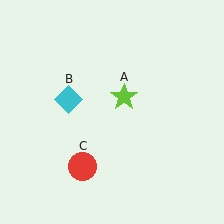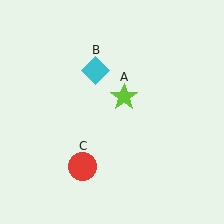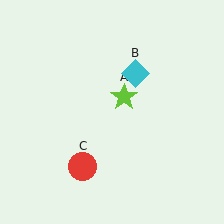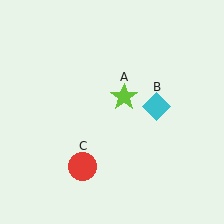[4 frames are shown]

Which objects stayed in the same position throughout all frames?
Lime star (object A) and red circle (object C) remained stationary.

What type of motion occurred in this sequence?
The cyan diamond (object B) rotated clockwise around the center of the scene.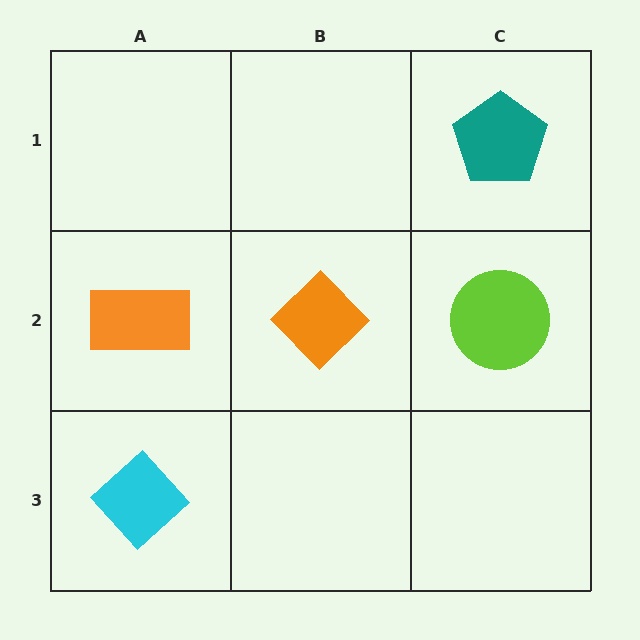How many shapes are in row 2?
3 shapes.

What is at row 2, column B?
An orange diamond.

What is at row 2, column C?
A lime circle.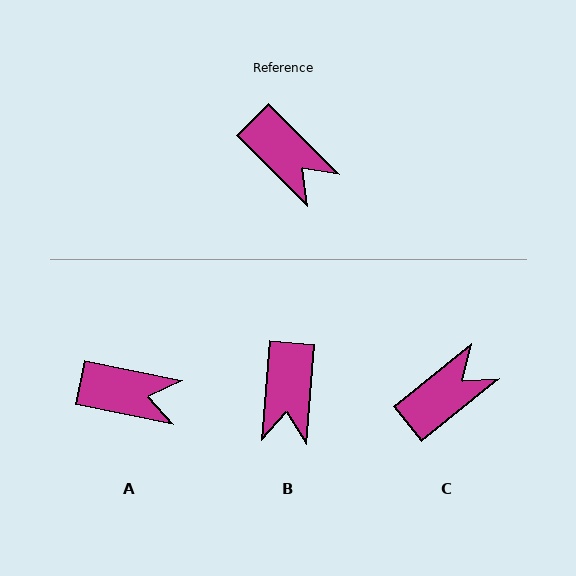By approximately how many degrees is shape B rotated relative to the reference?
Approximately 50 degrees clockwise.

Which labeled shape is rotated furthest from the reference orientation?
C, about 84 degrees away.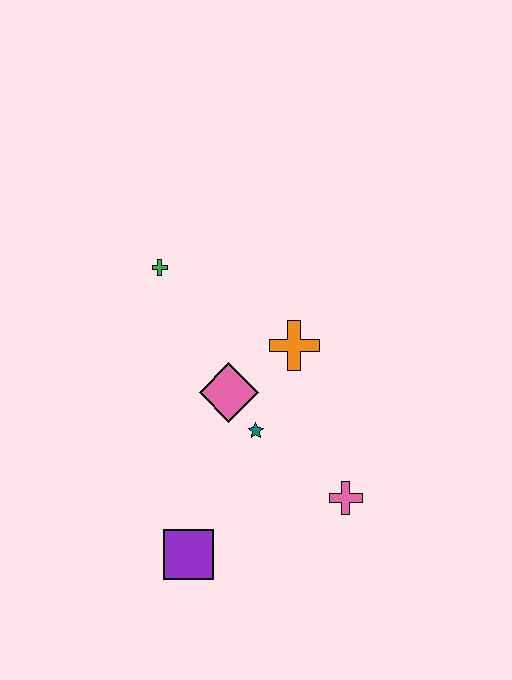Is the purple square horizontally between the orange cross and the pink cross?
No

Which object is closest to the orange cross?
The pink diamond is closest to the orange cross.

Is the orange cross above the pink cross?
Yes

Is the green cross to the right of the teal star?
No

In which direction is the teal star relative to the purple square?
The teal star is above the purple square.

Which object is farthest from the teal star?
The green cross is farthest from the teal star.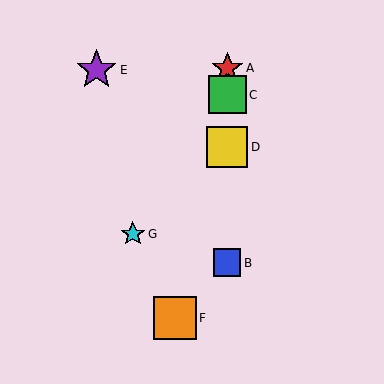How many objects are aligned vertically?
4 objects (A, B, C, D) are aligned vertically.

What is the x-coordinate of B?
Object B is at x≈227.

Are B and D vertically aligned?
Yes, both are at x≈227.